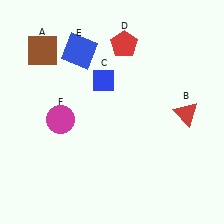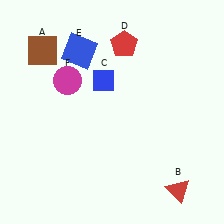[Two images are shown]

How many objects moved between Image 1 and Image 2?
2 objects moved between the two images.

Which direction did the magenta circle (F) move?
The magenta circle (F) moved up.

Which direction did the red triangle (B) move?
The red triangle (B) moved down.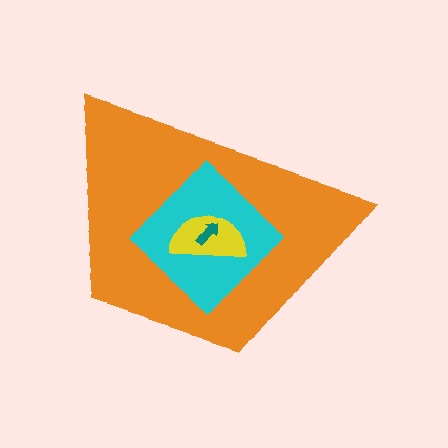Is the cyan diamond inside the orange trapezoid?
Yes.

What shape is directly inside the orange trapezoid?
The cyan diamond.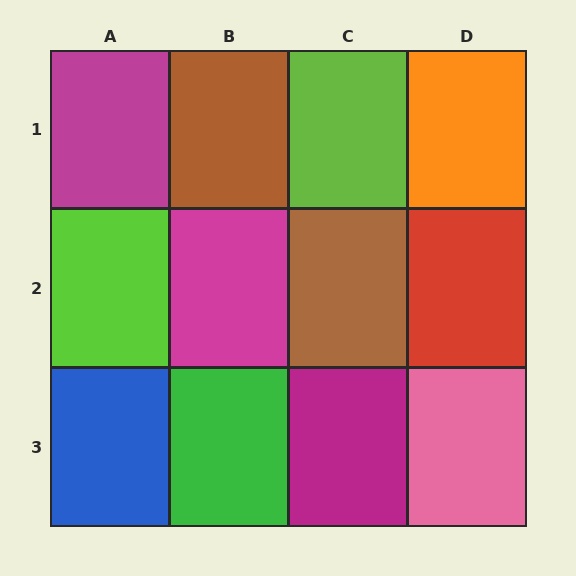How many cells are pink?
1 cell is pink.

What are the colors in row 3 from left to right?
Blue, green, magenta, pink.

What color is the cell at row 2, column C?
Brown.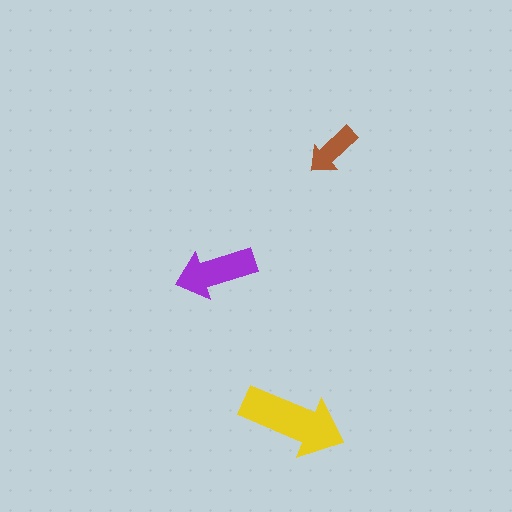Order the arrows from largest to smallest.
the yellow one, the purple one, the brown one.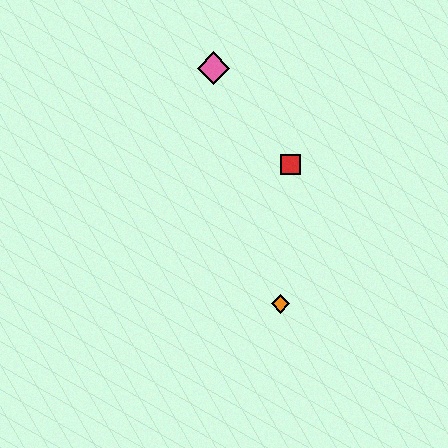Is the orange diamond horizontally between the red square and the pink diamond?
Yes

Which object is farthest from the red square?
The orange diamond is farthest from the red square.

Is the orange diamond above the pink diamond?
No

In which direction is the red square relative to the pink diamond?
The red square is below the pink diamond.